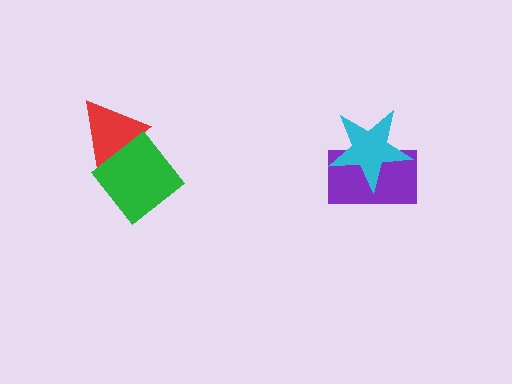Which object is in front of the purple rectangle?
The cyan star is in front of the purple rectangle.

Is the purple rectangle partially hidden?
Yes, it is partially covered by another shape.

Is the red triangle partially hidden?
Yes, it is partially covered by another shape.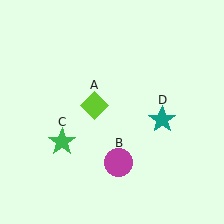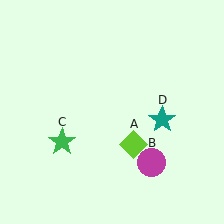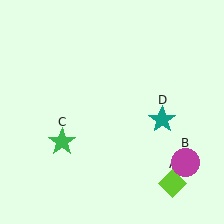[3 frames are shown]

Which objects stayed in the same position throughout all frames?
Green star (object C) and teal star (object D) remained stationary.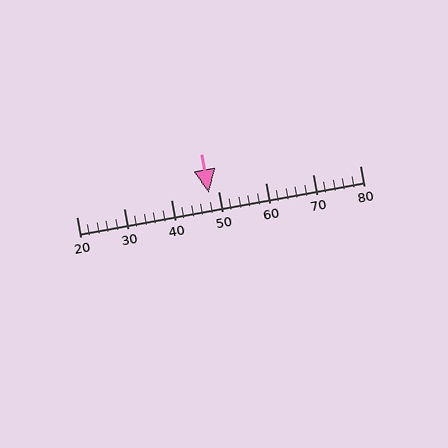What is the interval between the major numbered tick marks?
The major tick marks are spaced 10 units apart.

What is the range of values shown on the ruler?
The ruler shows values from 20 to 80.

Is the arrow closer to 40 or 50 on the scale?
The arrow is closer to 50.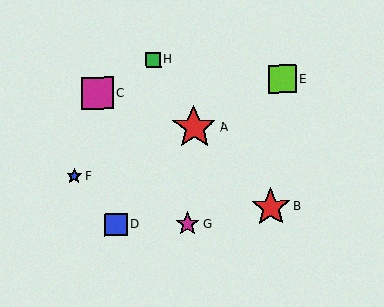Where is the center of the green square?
The center of the green square is at (154, 60).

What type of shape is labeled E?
Shape E is a lime square.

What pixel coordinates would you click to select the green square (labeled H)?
Click at (154, 60) to select the green square H.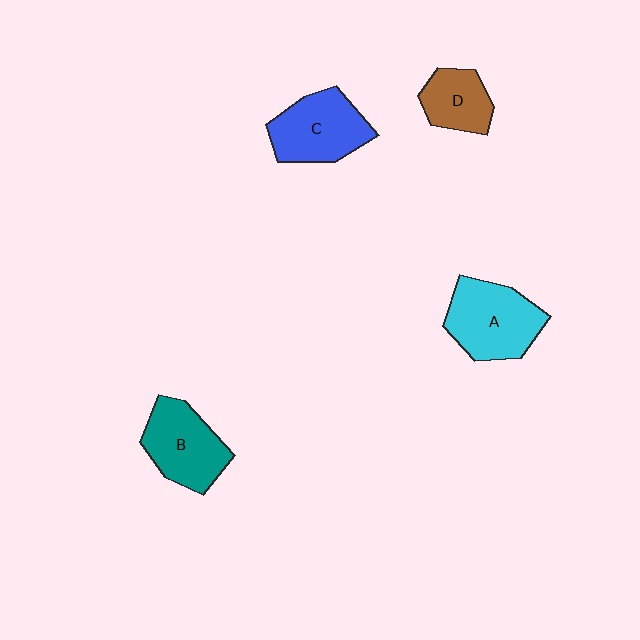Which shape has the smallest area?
Shape D (brown).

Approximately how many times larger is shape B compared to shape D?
Approximately 1.5 times.